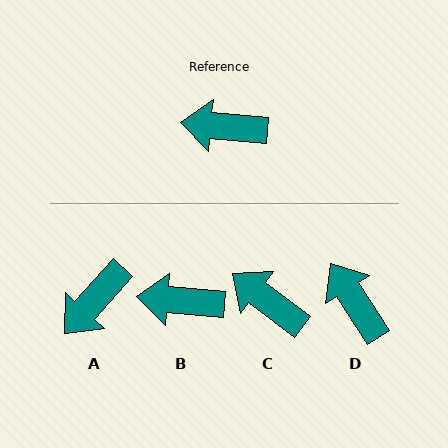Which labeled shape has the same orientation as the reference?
B.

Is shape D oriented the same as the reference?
No, it is off by about 52 degrees.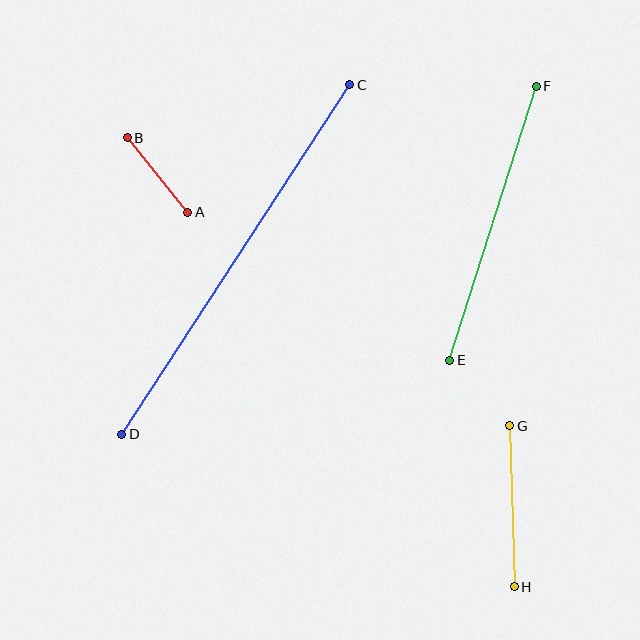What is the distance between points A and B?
The distance is approximately 96 pixels.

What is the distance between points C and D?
The distance is approximately 417 pixels.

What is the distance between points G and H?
The distance is approximately 161 pixels.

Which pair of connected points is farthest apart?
Points C and D are farthest apart.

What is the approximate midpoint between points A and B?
The midpoint is at approximately (157, 175) pixels.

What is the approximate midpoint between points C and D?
The midpoint is at approximately (236, 260) pixels.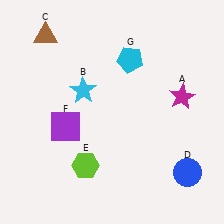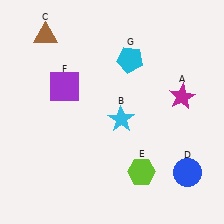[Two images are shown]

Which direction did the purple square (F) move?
The purple square (F) moved up.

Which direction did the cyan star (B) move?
The cyan star (B) moved right.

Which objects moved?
The objects that moved are: the cyan star (B), the lime hexagon (E), the purple square (F).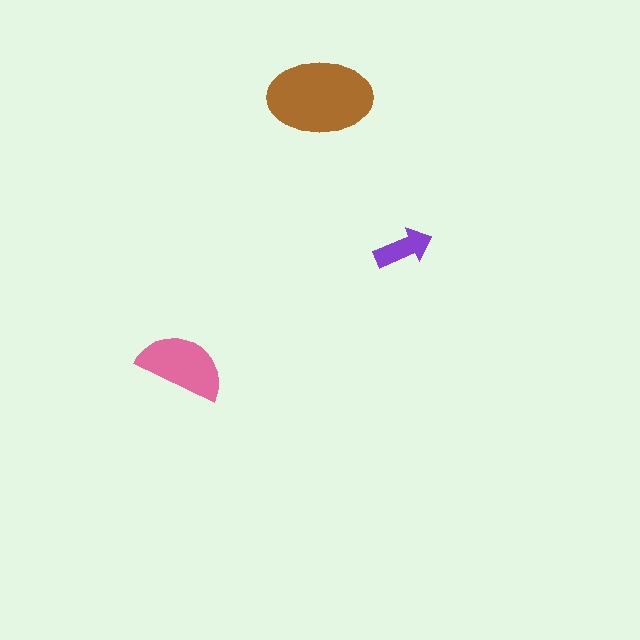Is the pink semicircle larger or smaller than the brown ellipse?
Smaller.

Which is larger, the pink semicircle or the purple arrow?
The pink semicircle.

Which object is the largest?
The brown ellipse.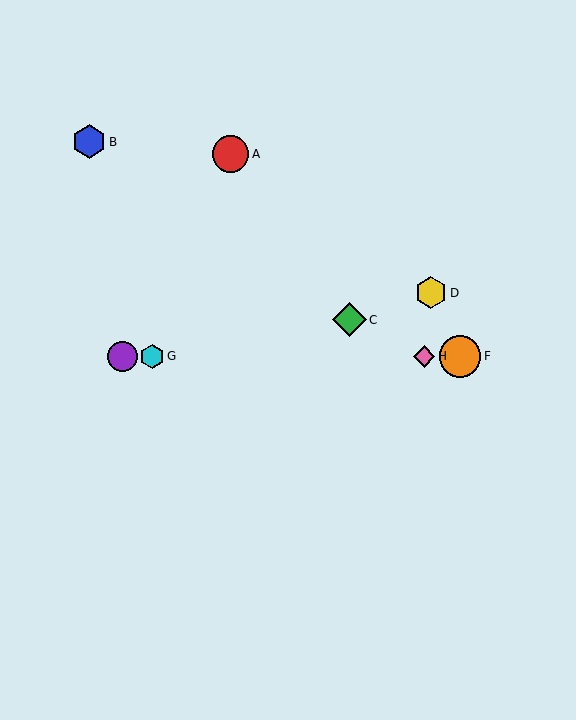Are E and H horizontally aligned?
Yes, both are at y≈356.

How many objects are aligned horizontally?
4 objects (E, F, G, H) are aligned horizontally.